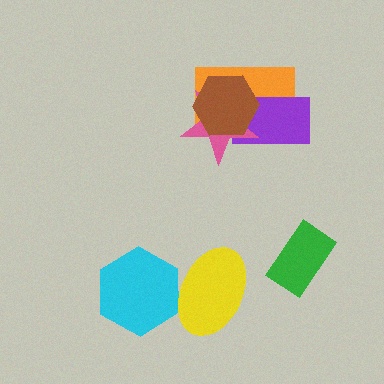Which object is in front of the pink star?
The brown hexagon is in front of the pink star.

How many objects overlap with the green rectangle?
0 objects overlap with the green rectangle.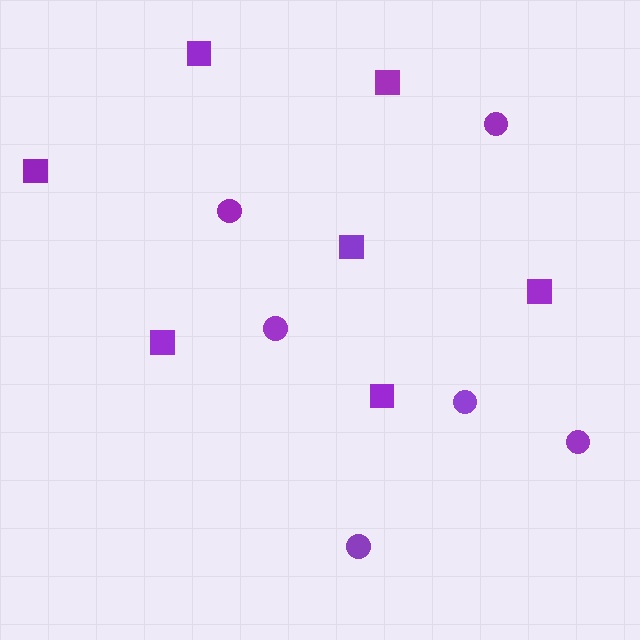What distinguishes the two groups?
There are 2 groups: one group of squares (7) and one group of circles (6).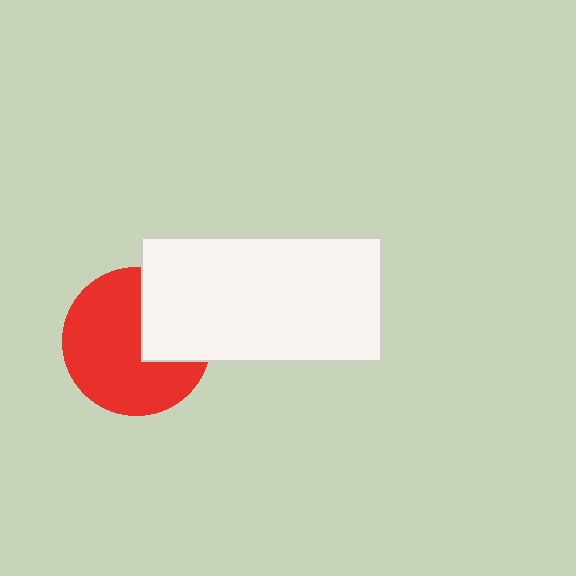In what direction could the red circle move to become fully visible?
The red circle could move left. That would shift it out from behind the white rectangle entirely.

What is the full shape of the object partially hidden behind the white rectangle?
The partially hidden object is a red circle.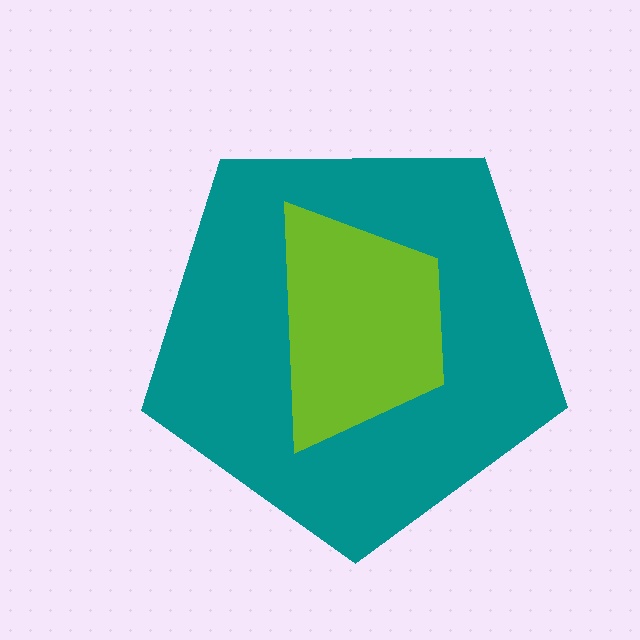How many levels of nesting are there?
2.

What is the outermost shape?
The teal pentagon.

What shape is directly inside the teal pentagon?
The lime trapezoid.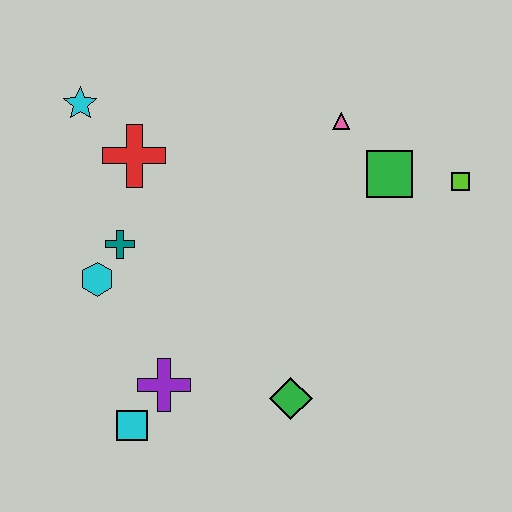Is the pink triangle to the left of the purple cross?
No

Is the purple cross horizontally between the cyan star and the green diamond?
Yes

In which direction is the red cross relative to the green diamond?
The red cross is above the green diamond.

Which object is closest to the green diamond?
The purple cross is closest to the green diamond.